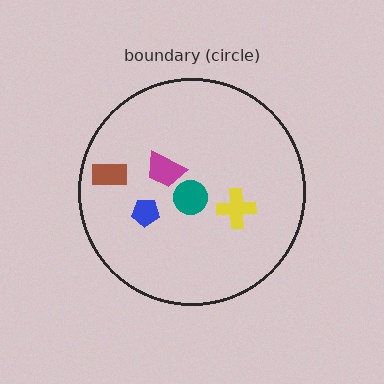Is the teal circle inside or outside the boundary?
Inside.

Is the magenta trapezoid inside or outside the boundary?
Inside.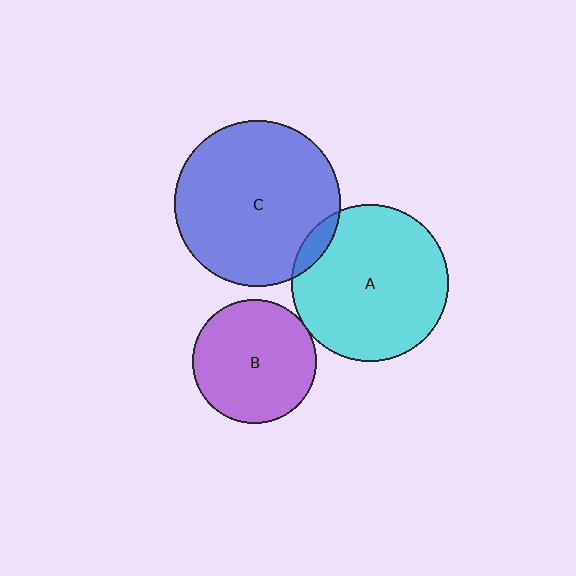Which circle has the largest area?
Circle C (blue).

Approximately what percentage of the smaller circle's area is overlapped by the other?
Approximately 5%.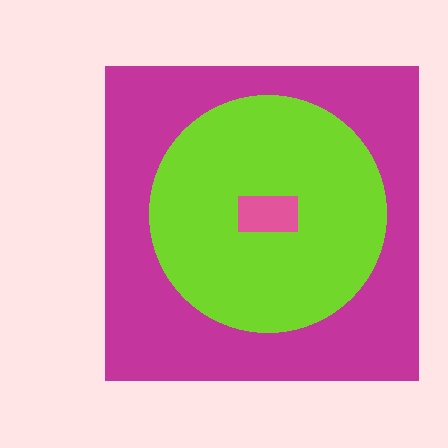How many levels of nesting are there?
3.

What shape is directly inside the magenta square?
The lime circle.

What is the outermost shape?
The magenta square.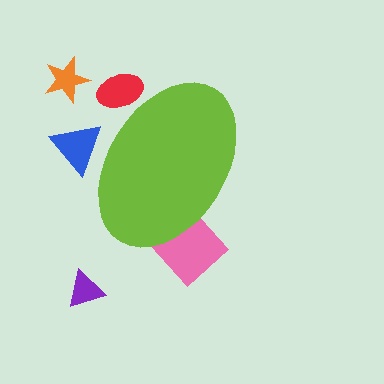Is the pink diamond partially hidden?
Yes, the pink diamond is partially hidden behind the lime ellipse.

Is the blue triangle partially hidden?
Yes, the blue triangle is partially hidden behind the lime ellipse.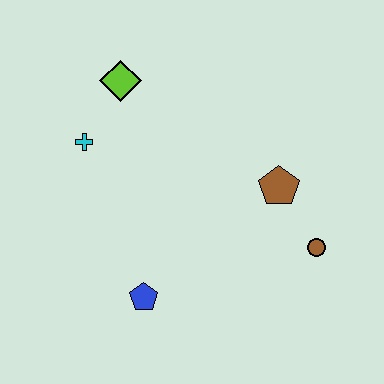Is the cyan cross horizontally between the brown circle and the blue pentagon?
No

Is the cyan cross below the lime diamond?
Yes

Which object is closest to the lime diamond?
The cyan cross is closest to the lime diamond.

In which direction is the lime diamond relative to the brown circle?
The lime diamond is to the left of the brown circle.